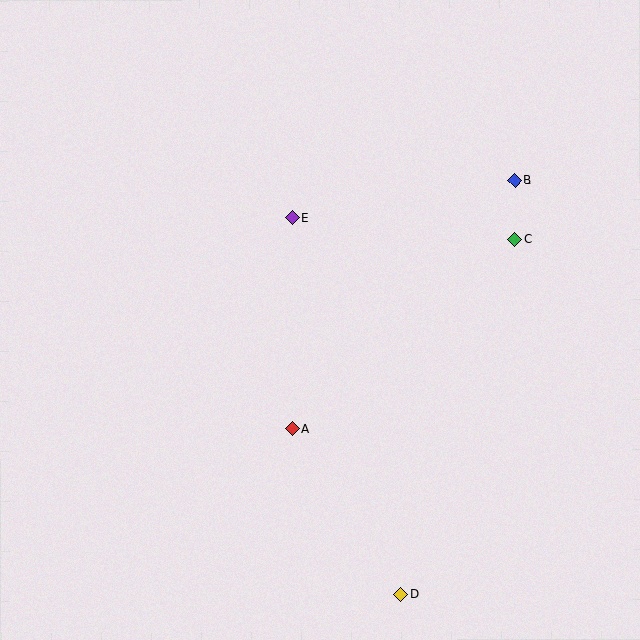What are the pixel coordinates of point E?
Point E is at (292, 218).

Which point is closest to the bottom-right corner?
Point D is closest to the bottom-right corner.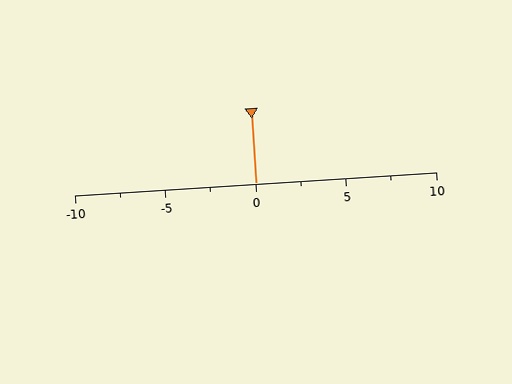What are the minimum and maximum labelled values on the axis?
The axis runs from -10 to 10.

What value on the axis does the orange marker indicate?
The marker indicates approximately 0.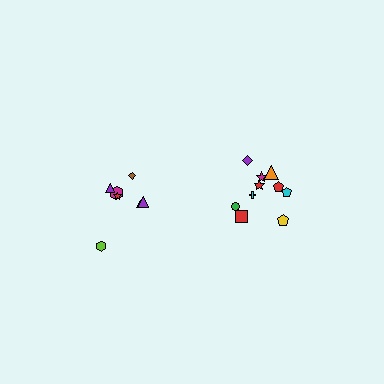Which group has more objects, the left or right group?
The right group.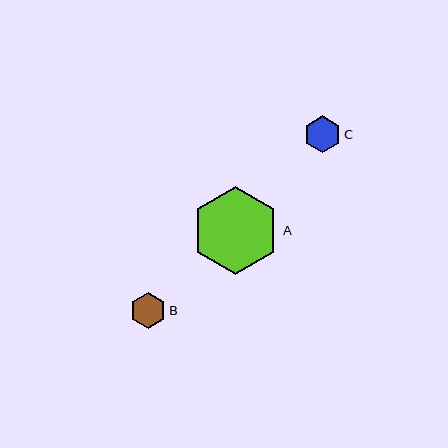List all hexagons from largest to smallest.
From largest to smallest: A, C, B.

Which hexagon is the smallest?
Hexagon B is the smallest with a size of approximately 36 pixels.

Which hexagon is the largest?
Hexagon A is the largest with a size of approximately 88 pixels.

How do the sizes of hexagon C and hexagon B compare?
Hexagon C and hexagon B are approximately the same size.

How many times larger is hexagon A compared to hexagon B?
Hexagon A is approximately 2.5 times the size of hexagon B.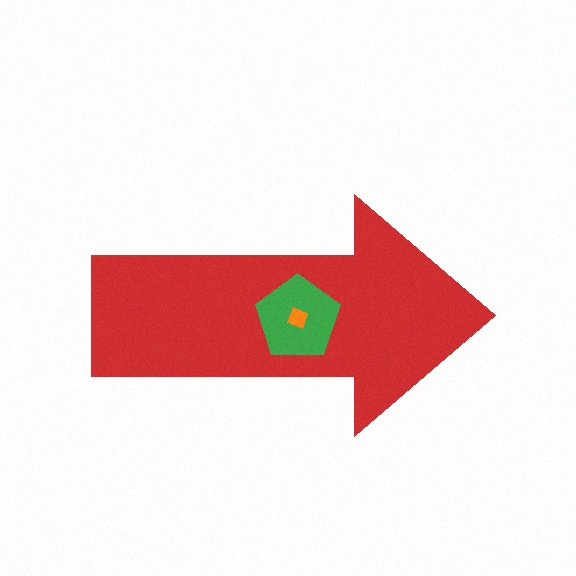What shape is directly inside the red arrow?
The green pentagon.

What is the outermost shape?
The red arrow.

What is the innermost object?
The orange diamond.